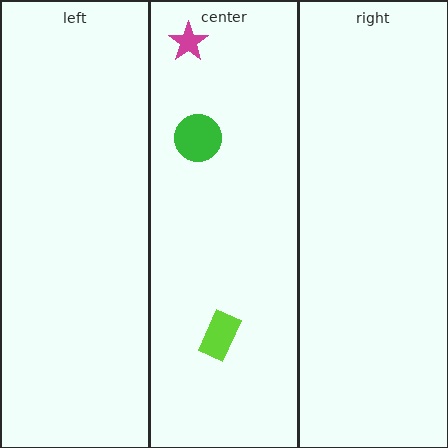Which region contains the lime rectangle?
The center region.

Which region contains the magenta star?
The center region.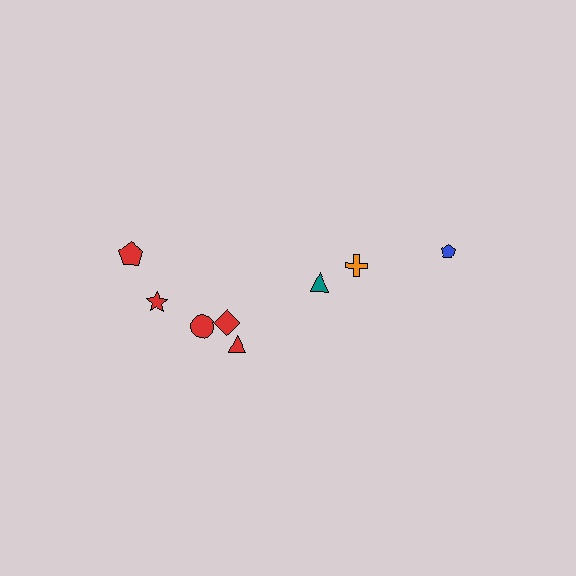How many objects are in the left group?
There are 5 objects.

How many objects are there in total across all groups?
There are 8 objects.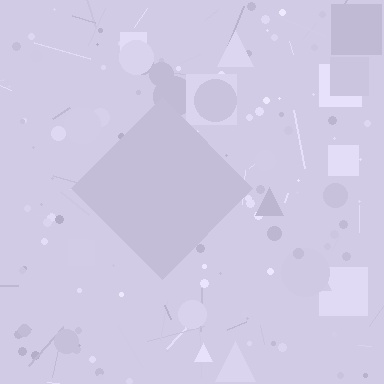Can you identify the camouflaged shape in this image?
The camouflaged shape is a diamond.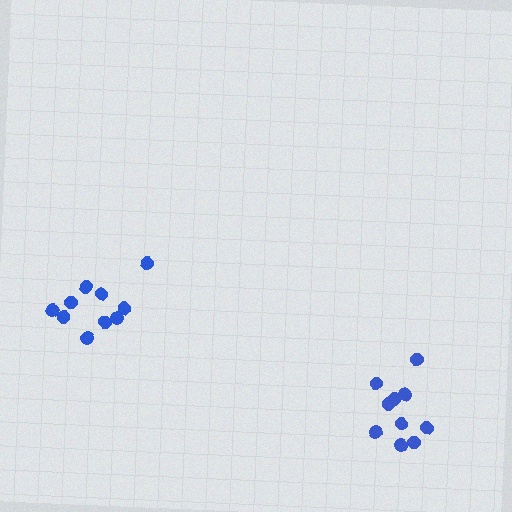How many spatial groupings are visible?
There are 2 spatial groupings.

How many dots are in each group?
Group 1: 10 dots, Group 2: 10 dots (20 total).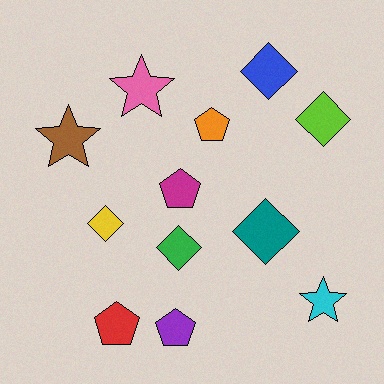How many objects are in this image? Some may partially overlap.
There are 12 objects.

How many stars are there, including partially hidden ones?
There are 3 stars.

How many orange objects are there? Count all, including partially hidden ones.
There is 1 orange object.